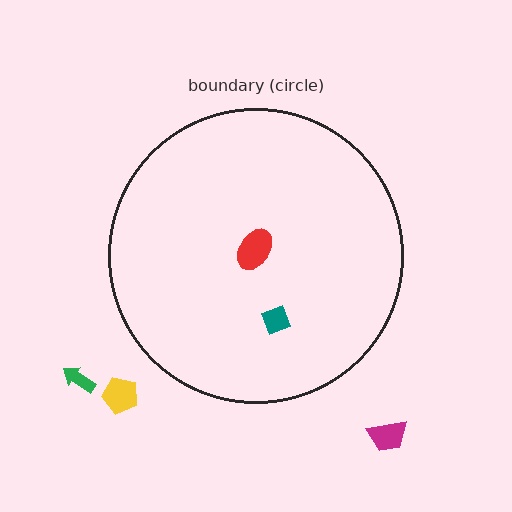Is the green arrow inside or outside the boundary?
Outside.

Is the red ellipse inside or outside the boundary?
Inside.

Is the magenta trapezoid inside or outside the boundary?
Outside.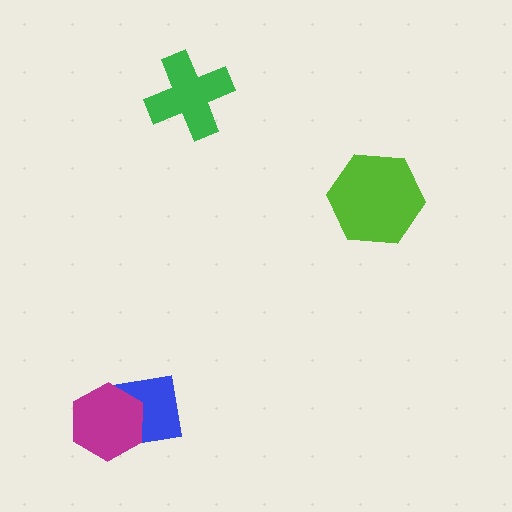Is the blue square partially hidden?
Yes, it is partially covered by another shape.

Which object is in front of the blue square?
The magenta hexagon is in front of the blue square.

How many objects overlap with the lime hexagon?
0 objects overlap with the lime hexagon.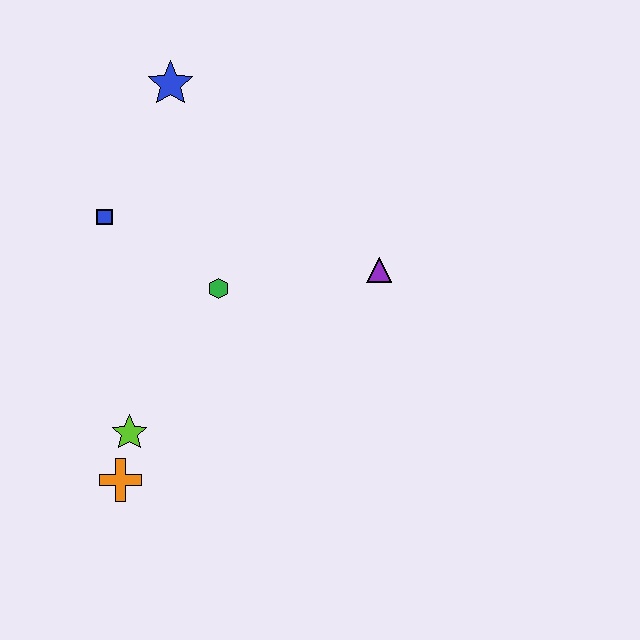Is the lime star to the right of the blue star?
No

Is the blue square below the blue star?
Yes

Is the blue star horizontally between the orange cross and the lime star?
No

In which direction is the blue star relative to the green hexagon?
The blue star is above the green hexagon.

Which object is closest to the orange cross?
The lime star is closest to the orange cross.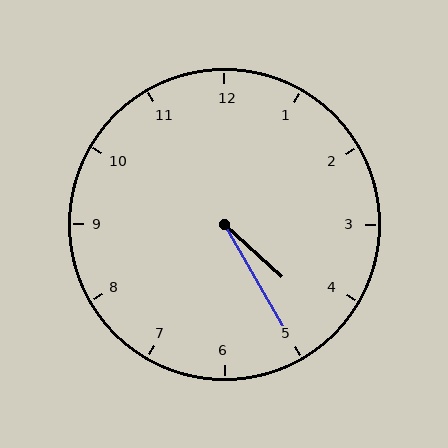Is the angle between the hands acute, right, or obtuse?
It is acute.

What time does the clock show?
4:25.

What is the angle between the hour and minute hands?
Approximately 18 degrees.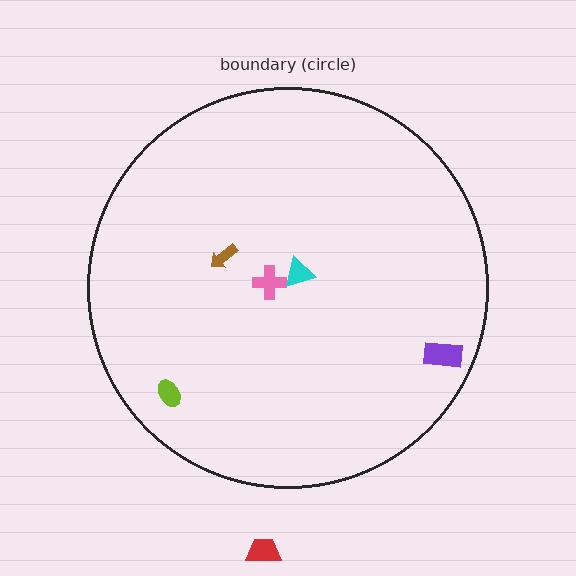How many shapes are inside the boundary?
5 inside, 1 outside.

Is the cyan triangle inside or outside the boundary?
Inside.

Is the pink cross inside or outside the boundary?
Inside.